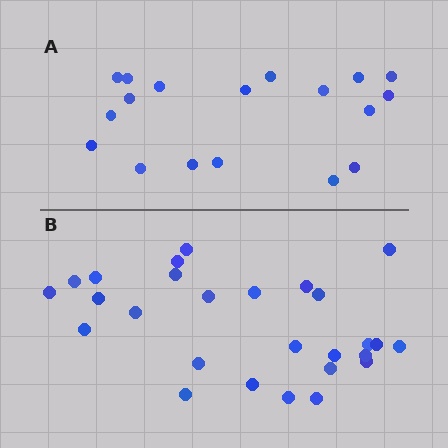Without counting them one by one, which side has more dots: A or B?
Region B (the bottom region) has more dots.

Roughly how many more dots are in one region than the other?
Region B has roughly 8 or so more dots than region A.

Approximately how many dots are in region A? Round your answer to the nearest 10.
About 20 dots. (The exact count is 18, which rounds to 20.)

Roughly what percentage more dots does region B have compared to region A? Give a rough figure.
About 50% more.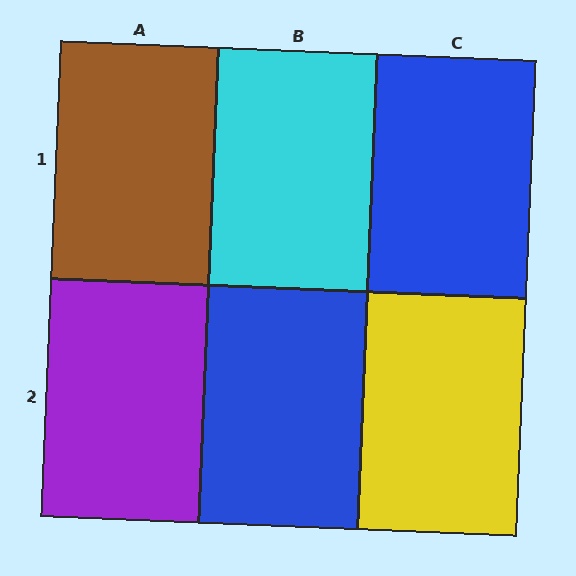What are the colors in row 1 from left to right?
Brown, cyan, blue.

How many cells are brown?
1 cell is brown.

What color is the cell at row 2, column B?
Blue.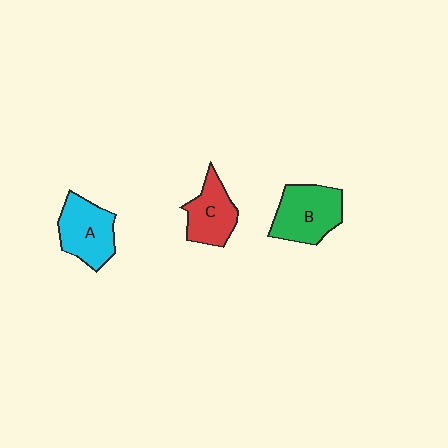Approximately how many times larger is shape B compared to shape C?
Approximately 1.3 times.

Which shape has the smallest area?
Shape C (red).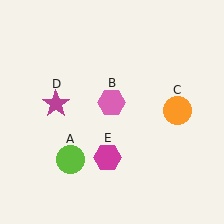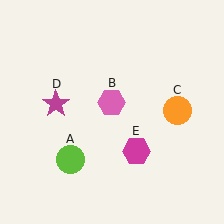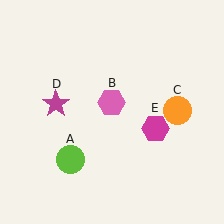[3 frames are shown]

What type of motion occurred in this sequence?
The magenta hexagon (object E) rotated counterclockwise around the center of the scene.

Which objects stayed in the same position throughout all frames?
Lime circle (object A) and pink hexagon (object B) and orange circle (object C) and magenta star (object D) remained stationary.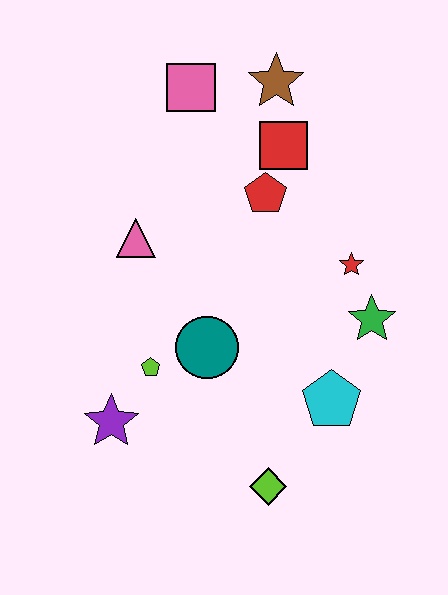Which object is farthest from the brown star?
The lime diamond is farthest from the brown star.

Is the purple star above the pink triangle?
No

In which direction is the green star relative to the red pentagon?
The green star is below the red pentagon.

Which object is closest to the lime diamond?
The cyan pentagon is closest to the lime diamond.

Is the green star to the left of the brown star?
No